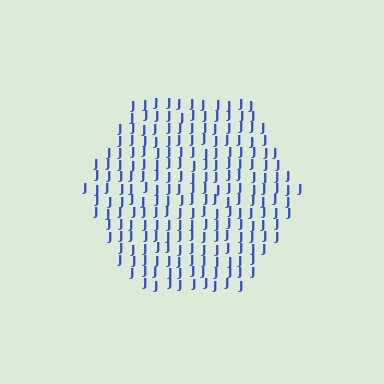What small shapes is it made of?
It is made of small letter J's.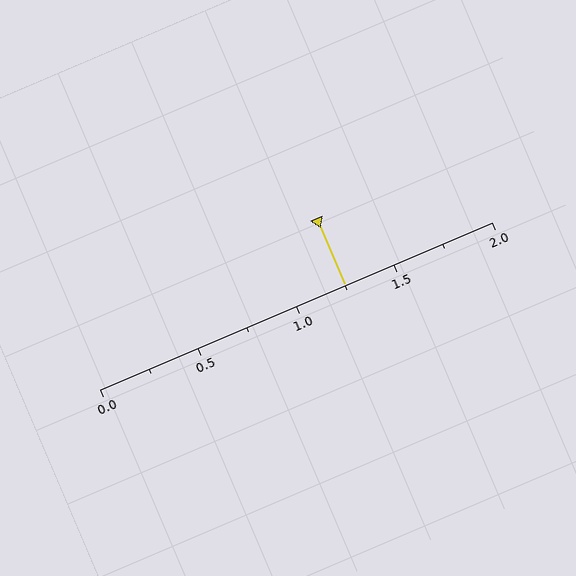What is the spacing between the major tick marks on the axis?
The major ticks are spaced 0.5 apart.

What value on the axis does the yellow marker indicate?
The marker indicates approximately 1.25.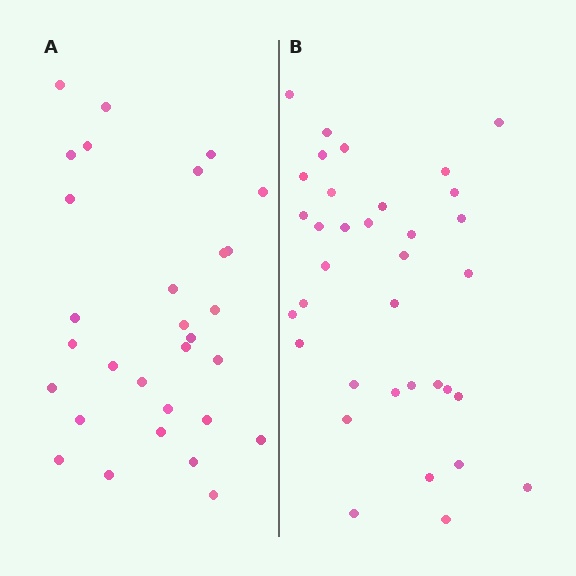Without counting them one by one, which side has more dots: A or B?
Region B (the right region) has more dots.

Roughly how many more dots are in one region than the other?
Region B has about 5 more dots than region A.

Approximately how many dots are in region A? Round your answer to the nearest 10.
About 30 dots.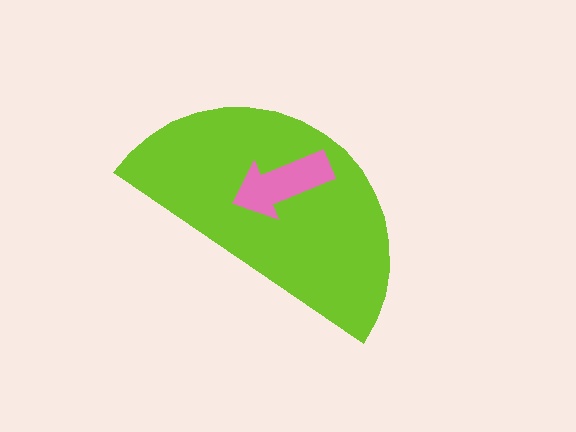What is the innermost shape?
The pink arrow.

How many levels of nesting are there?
2.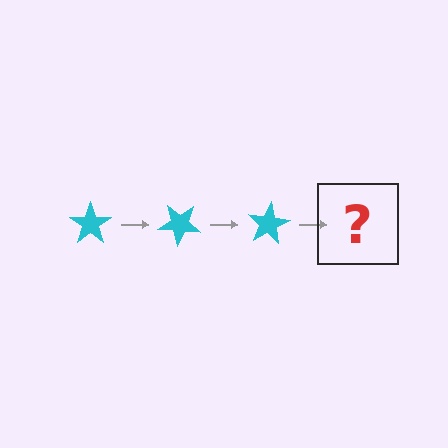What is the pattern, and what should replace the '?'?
The pattern is that the star rotates 40 degrees each step. The '?' should be a cyan star rotated 120 degrees.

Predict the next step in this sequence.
The next step is a cyan star rotated 120 degrees.